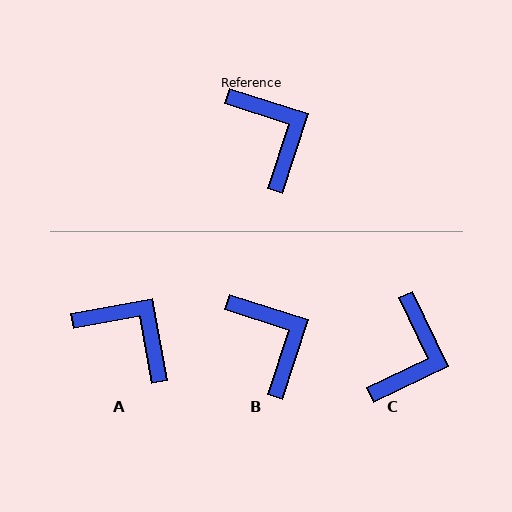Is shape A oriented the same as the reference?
No, it is off by about 28 degrees.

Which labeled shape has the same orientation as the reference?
B.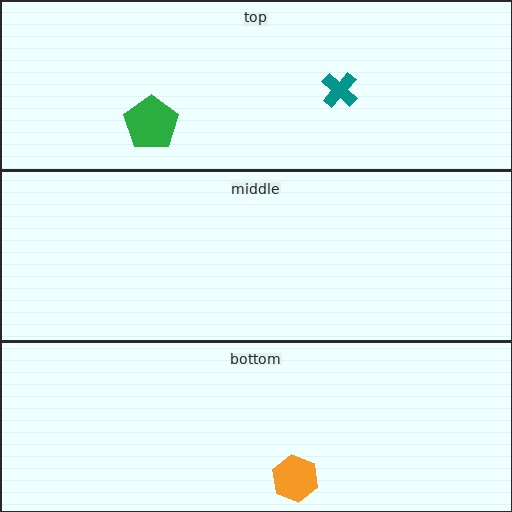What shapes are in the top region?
The teal cross, the green pentagon.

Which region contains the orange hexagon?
The bottom region.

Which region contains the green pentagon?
The top region.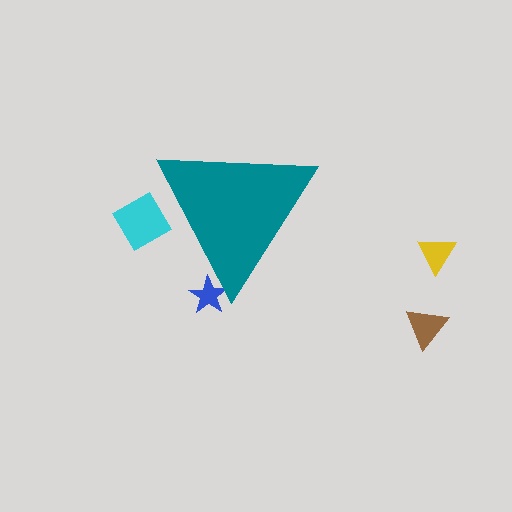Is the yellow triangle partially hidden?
No, the yellow triangle is fully visible.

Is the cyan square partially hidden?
Yes, the cyan square is partially hidden behind the teal triangle.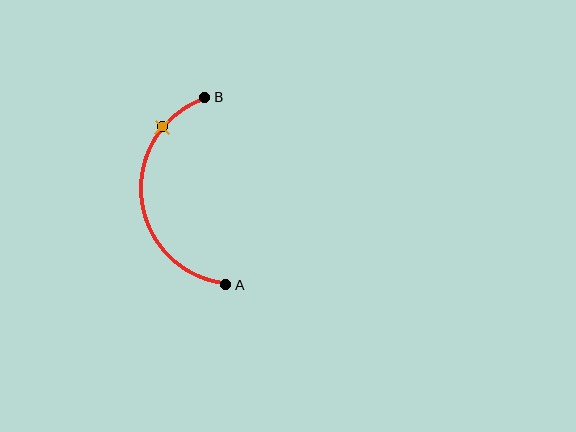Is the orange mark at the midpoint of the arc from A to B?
No. The orange mark lies on the arc but is closer to endpoint B. The arc midpoint would be at the point on the curve equidistant along the arc from both A and B.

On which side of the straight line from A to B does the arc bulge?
The arc bulges to the left of the straight line connecting A and B.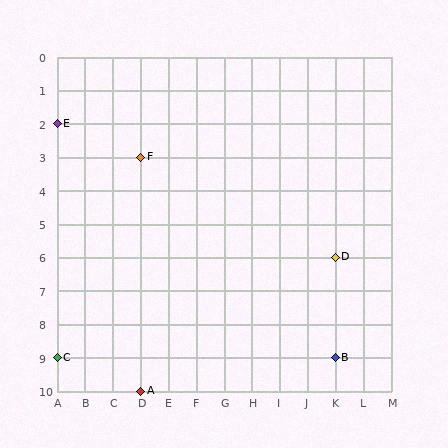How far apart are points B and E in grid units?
Points B and E are 10 columns and 7 rows apart (about 12.2 grid units diagonally).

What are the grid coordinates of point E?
Point E is at grid coordinates (A, 2).